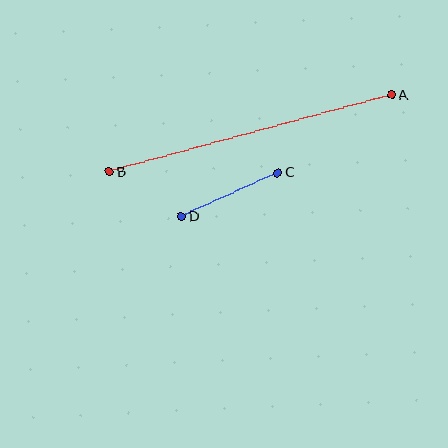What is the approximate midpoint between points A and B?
The midpoint is at approximately (251, 133) pixels.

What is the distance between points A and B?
The distance is approximately 292 pixels.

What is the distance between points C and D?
The distance is approximately 106 pixels.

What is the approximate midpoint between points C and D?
The midpoint is at approximately (229, 195) pixels.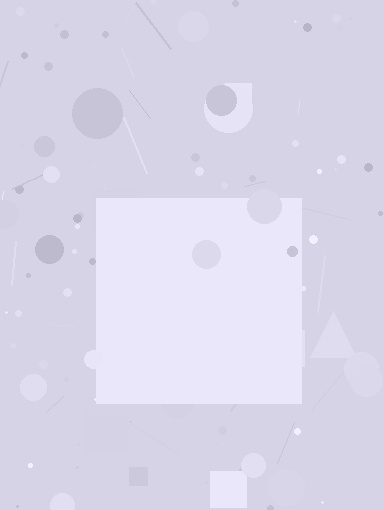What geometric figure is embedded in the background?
A square is embedded in the background.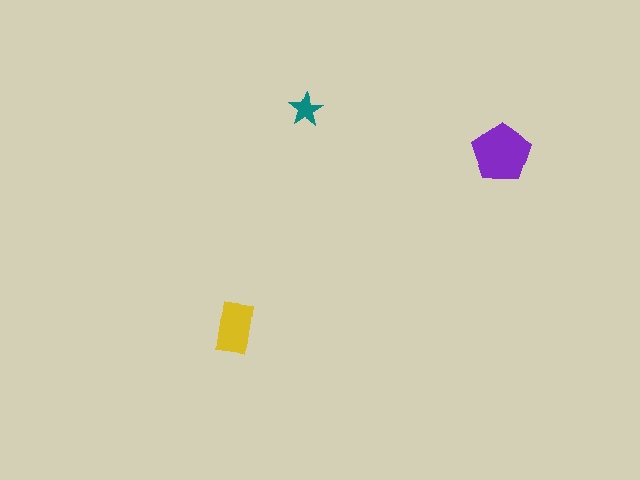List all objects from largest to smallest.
The purple pentagon, the yellow rectangle, the teal star.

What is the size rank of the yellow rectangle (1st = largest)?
2nd.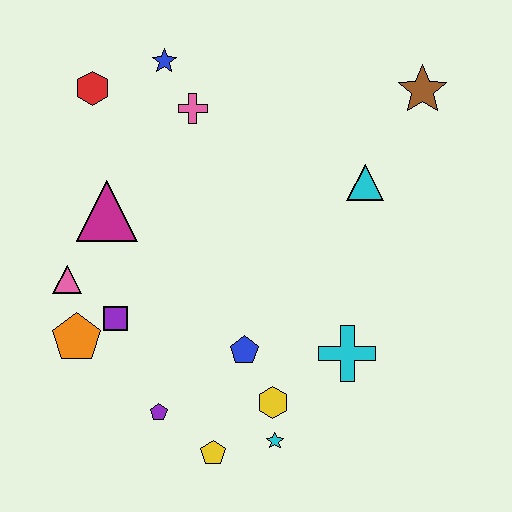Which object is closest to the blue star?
The pink cross is closest to the blue star.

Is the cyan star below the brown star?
Yes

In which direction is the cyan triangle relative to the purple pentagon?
The cyan triangle is above the purple pentagon.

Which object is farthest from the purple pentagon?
The brown star is farthest from the purple pentagon.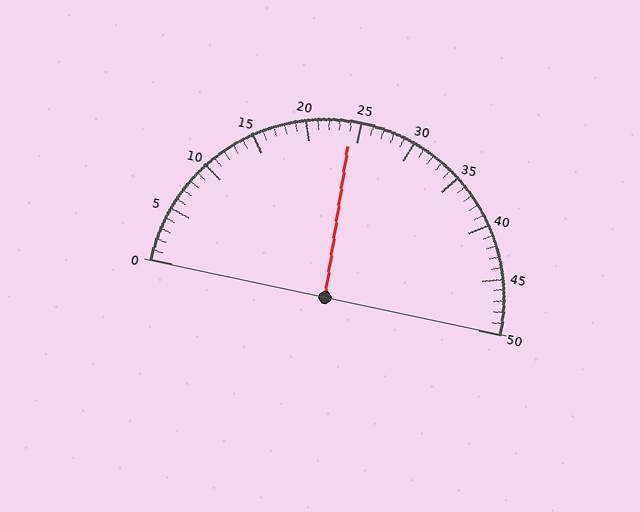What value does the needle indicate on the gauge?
The needle indicates approximately 24.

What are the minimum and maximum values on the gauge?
The gauge ranges from 0 to 50.